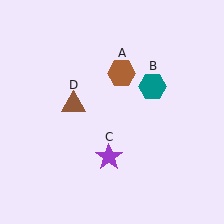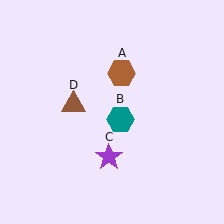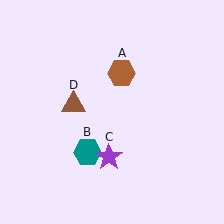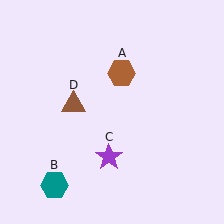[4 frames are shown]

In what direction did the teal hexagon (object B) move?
The teal hexagon (object B) moved down and to the left.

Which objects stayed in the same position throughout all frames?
Brown hexagon (object A) and purple star (object C) and brown triangle (object D) remained stationary.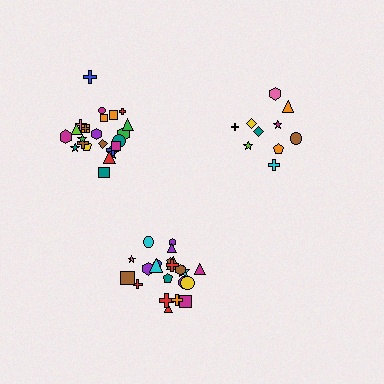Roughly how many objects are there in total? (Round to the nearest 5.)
Roughly 55 objects in total.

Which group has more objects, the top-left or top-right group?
The top-left group.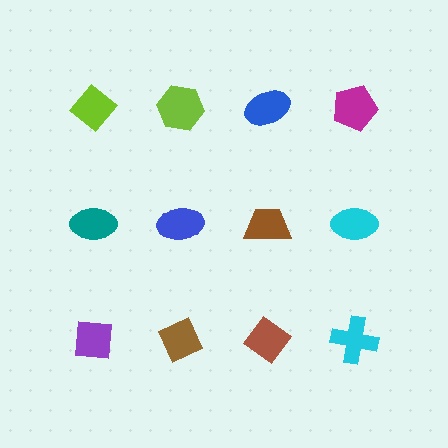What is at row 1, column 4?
A magenta pentagon.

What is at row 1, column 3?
A blue ellipse.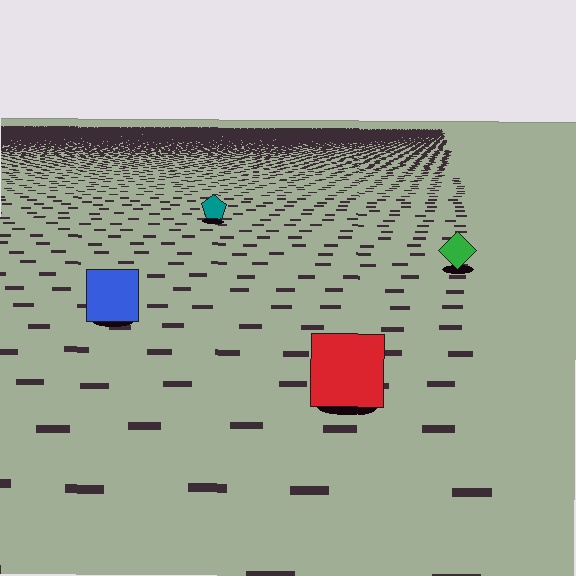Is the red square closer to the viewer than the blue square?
Yes. The red square is closer — you can tell from the texture gradient: the ground texture is coarser near it.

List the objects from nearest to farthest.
From nearest to farthest: the red square, the blue square, the green diamond, the teal pentagon.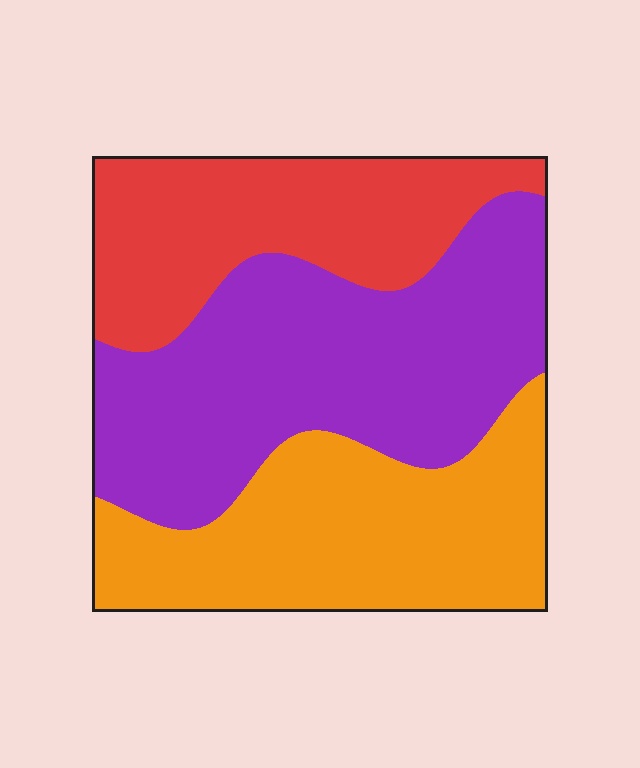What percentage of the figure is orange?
Orange covers 32% of the figure.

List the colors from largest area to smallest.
From largest to smallest: purple, orange, red.